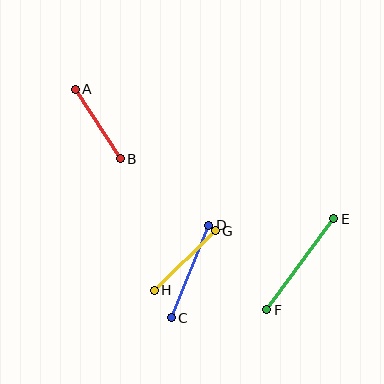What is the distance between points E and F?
The distance is approximately 113 pixels.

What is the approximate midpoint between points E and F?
The midpoint is at approximately (300, 264) pixels.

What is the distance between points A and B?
The distance is approximately 83 pixels.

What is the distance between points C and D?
The distance is approximately 100 pixels.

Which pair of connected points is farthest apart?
Points E and F are farthest apart.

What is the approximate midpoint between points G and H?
The midpoint is at approximately (185, 261) pixels.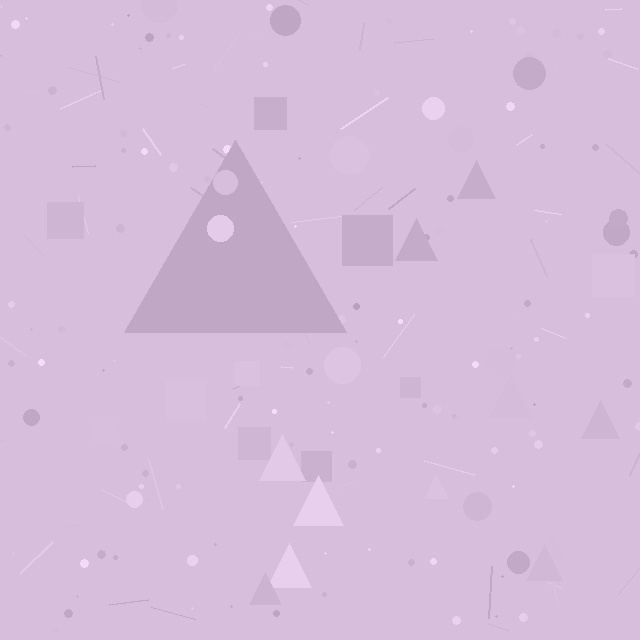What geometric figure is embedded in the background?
A triangle is embedded in the background.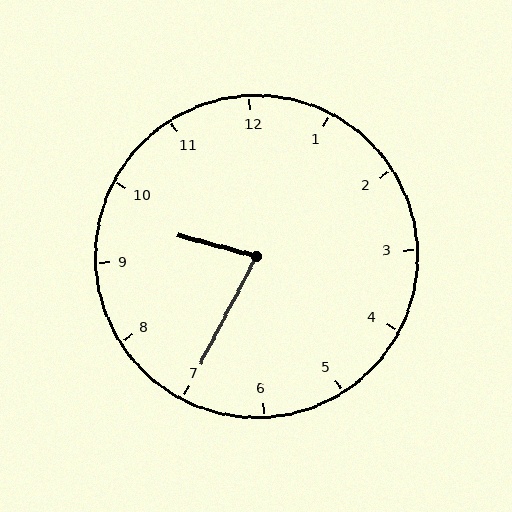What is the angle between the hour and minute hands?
Approximately 78 degrees.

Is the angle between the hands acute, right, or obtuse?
It is acute.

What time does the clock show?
9:35.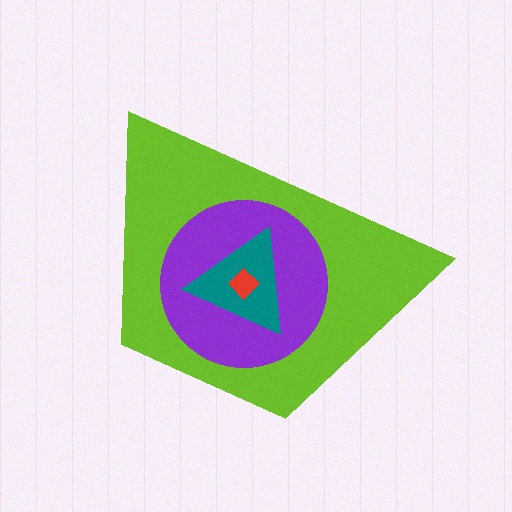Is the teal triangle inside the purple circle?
Yes.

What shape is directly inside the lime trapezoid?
The purple circle.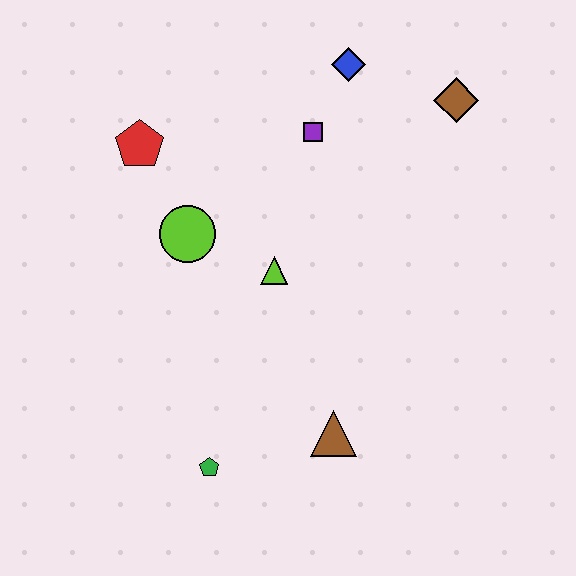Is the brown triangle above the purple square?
No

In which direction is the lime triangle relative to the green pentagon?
The lime triangle is above the green pentagon.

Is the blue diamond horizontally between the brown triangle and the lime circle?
No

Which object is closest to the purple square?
The blue diamond is closest to the purple square.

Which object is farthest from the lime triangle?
The brown diamond is farthest from the lime triangle.